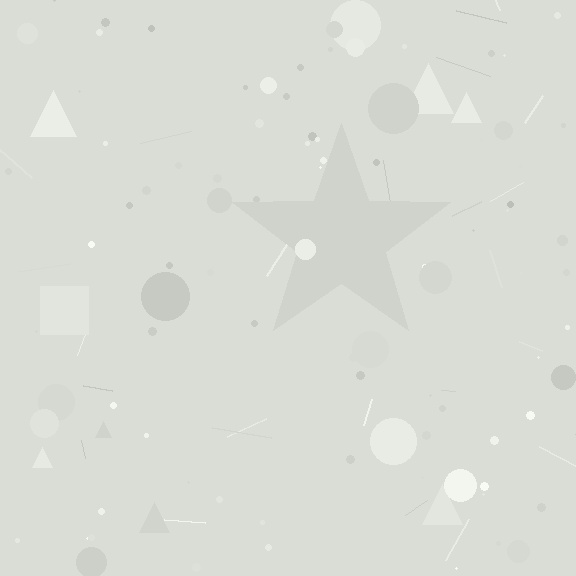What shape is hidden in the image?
A star is hidden in the image.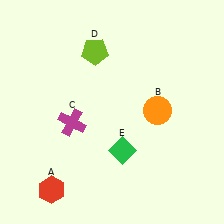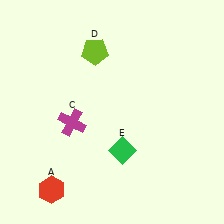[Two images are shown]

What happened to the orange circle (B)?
The orange circle (B) was removed in Image 2. It was in the top-right area of Image 1.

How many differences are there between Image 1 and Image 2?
There is 1 difference between the two images.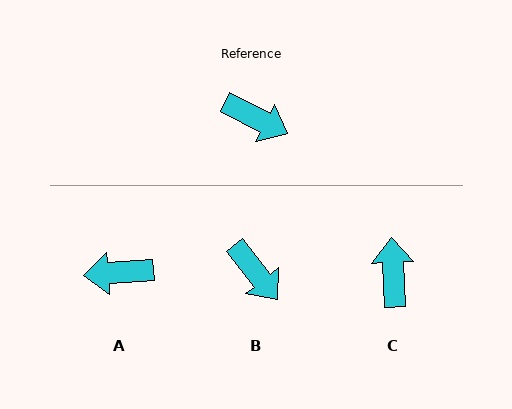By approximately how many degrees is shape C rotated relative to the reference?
Approximately 120 degrees counter-clockwise.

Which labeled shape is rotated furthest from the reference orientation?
A, about 149 degrees away.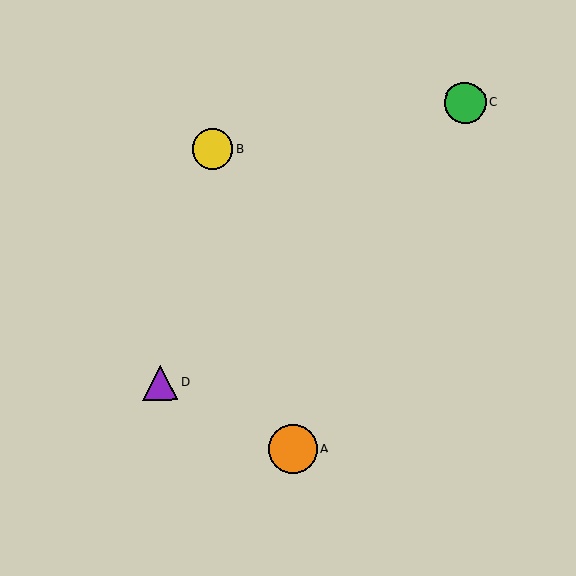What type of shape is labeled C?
Shape C is a green circle.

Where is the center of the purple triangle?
The center of the purple triangle is at (160, 382).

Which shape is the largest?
The orange circle (labeled A) is the largest.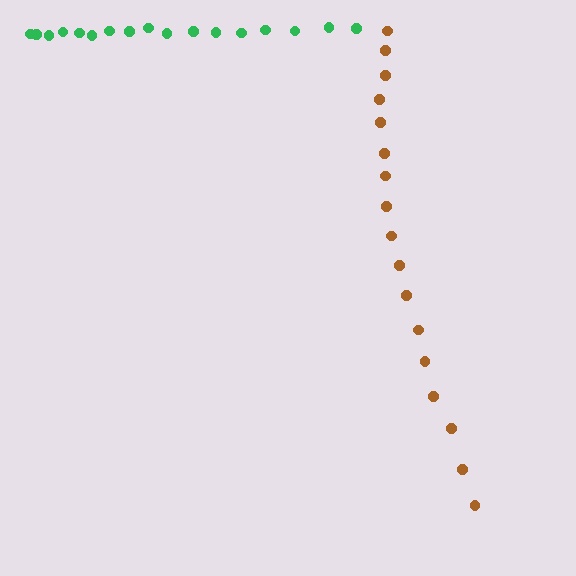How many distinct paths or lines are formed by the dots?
There are 2 distinct paths.